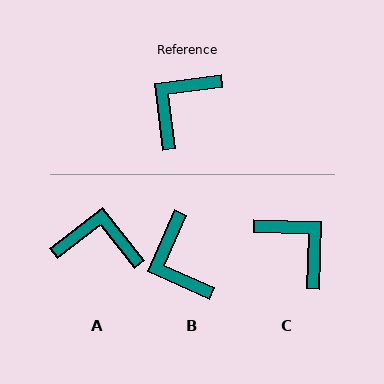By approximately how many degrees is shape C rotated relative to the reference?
Approximately 99 degrees clockwise.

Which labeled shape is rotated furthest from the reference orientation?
C, about 99 degrees away.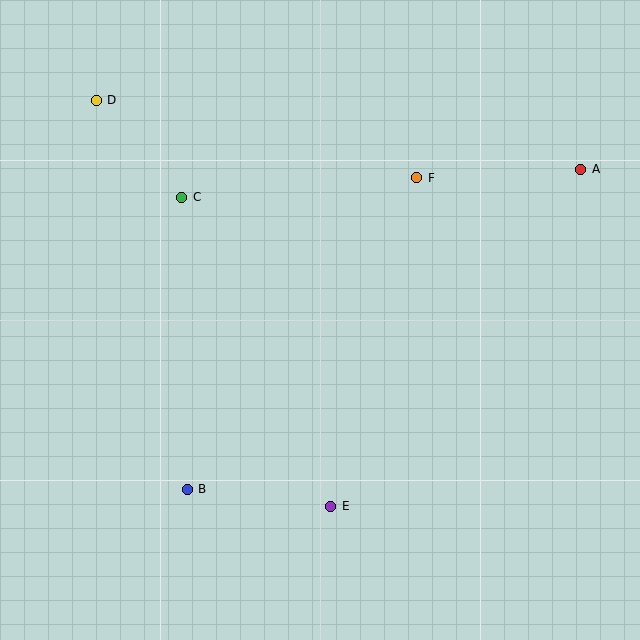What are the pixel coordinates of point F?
Point F is at (417, 178).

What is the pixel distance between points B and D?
The distance between B and D is 400 pixels.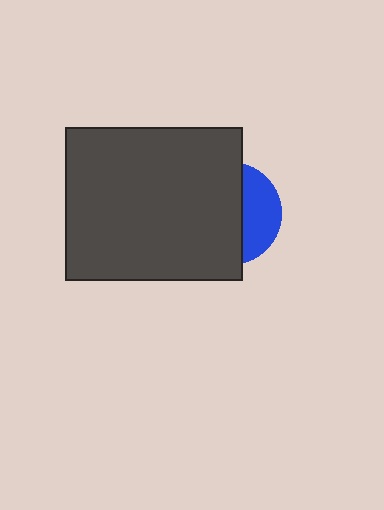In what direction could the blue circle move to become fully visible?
The blue circle could move right. That would shift it out from behind the dark gray rectangle entirely.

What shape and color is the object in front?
The object in front is a dark gray rectangle.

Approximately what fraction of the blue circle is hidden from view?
Roughly 66% of the blue circle is hidden behind the dark gray rectangle.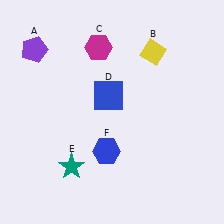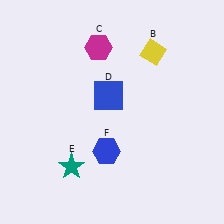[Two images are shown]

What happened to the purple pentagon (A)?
The purple pentagon (A) was removed in Image 2. It was in the top-left area of Image 1.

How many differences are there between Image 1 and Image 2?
There is 1 difference between the two images.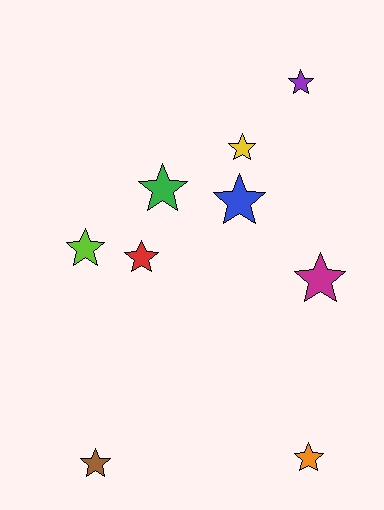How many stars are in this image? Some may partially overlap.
There are 9 stars.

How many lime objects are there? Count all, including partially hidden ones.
There is 1 lime object.